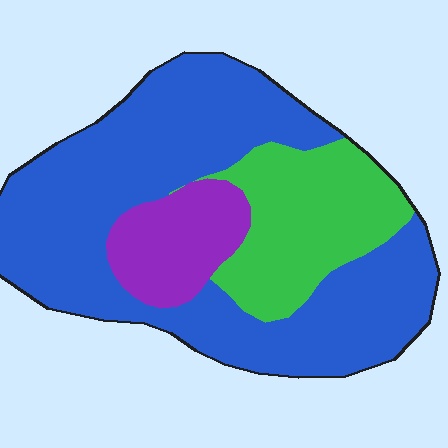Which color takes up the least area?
Purple, at roughly 15%.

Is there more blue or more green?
Blue.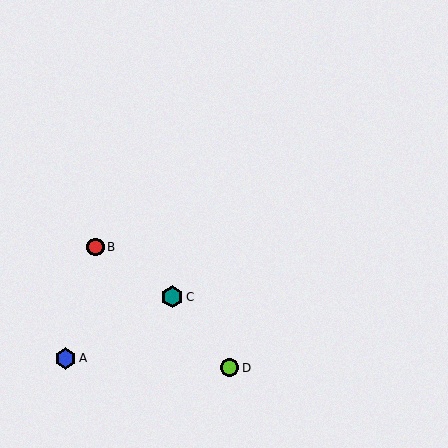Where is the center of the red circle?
The center of the red circle is at (95, 247).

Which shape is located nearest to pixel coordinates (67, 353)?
The blue hexagon (labeled A) at (66, 358) is nearest to that location.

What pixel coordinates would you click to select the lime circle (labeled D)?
Click at (230, 368) to select the lime circle D.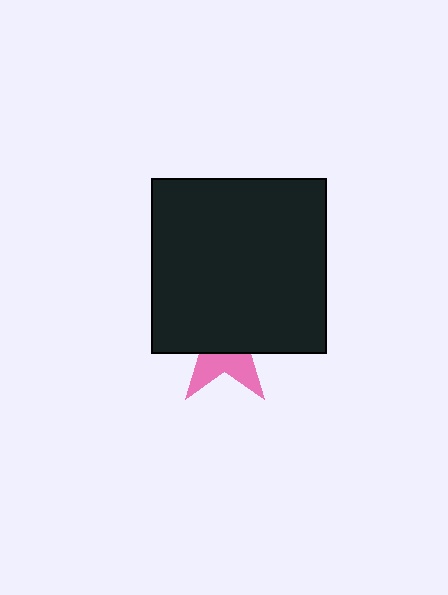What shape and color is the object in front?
The object in front is a black square.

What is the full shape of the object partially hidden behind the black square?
The partially hidden object is a pink star.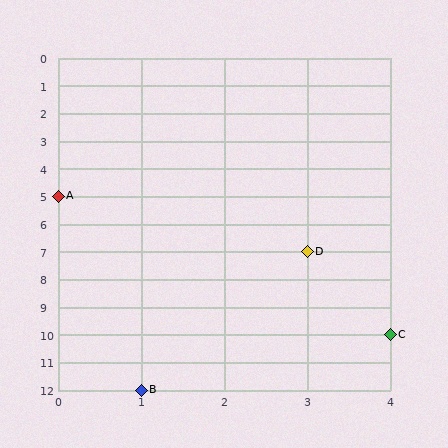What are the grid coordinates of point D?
Point D is at grid coordinates (3, 7).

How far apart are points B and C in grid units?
Points B and C are 3 columns and 2 rows apart (about 3.6 grid units diagonally).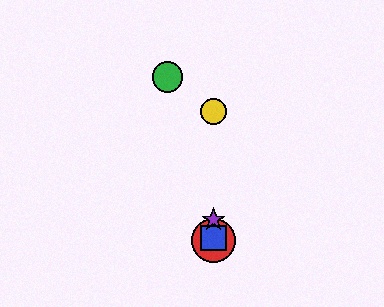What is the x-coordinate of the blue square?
The blue square is at x≈213.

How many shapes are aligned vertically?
4 shapes (the red circle, the blue square, the yellow circle, the purple star) are aligned vertically.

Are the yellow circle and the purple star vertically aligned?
Yes, both are at x≈213.